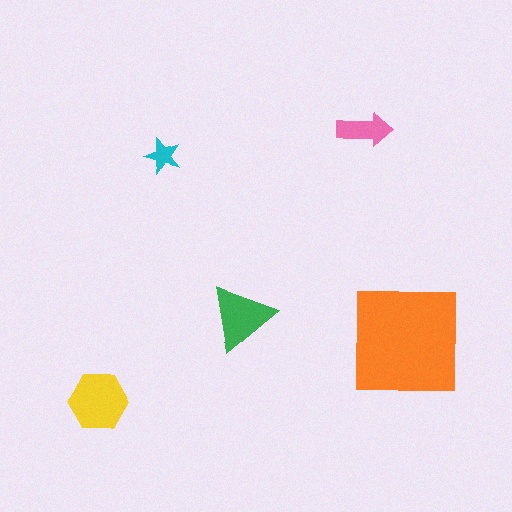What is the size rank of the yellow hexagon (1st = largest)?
2nd.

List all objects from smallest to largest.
The cyan star, the pink arrow, the green triangle, the yellow hexagon, the orange square.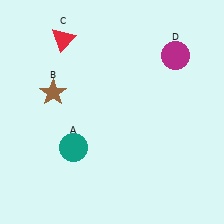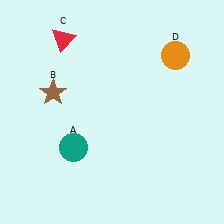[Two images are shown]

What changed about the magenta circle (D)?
In Image 1, D is magenta. In Image 2, it changed to orange.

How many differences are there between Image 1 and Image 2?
There is 1 difference between the two images.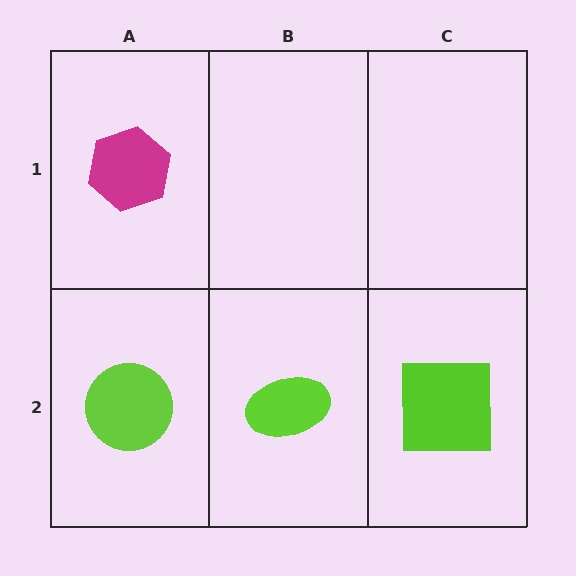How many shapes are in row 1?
1 shape.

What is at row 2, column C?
A lime square.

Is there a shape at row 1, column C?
No, that cell is empty.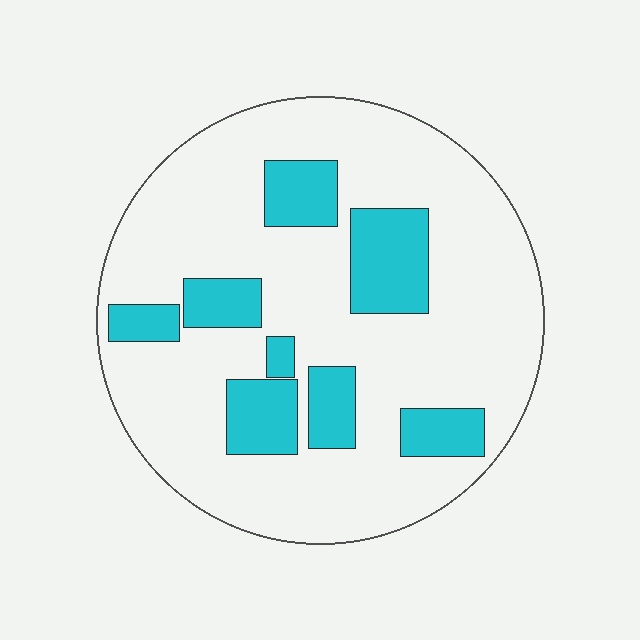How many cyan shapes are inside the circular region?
8.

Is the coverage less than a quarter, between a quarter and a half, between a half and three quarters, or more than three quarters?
Less than a quarter.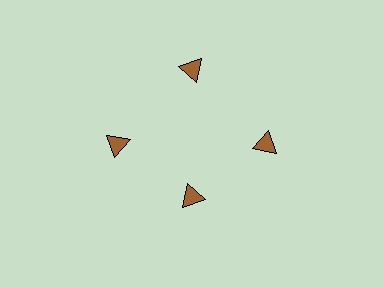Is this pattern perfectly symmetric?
No. The 4 brown triangles are arranged in a ring, but one element near the 6 o'clock position is pulled inward toward the center, breaking the 4-fold rotational symmetry.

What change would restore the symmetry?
The symmetry would be restored by moving it outward, back onto the ring so that all 4 triangles sit at equal angles and equal distance from the center.